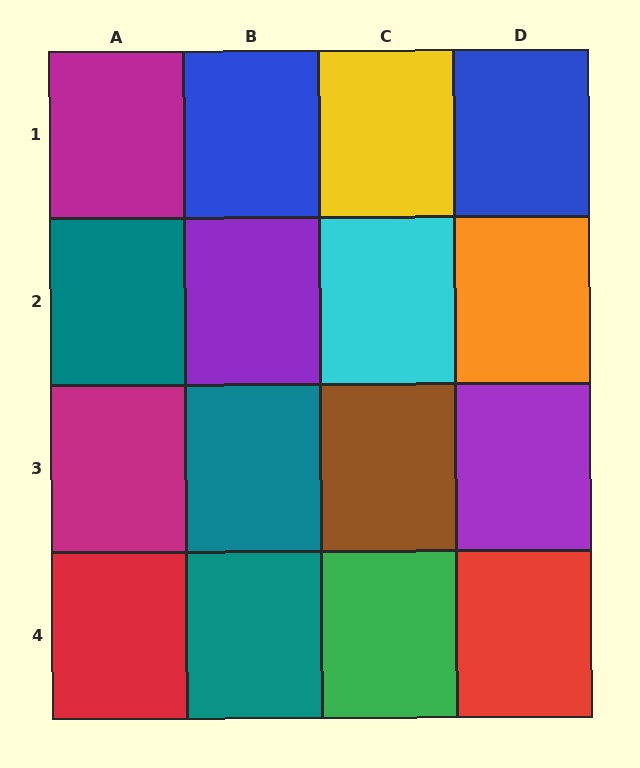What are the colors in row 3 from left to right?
Magenta, teal, brown, purple.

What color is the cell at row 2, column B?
Purple.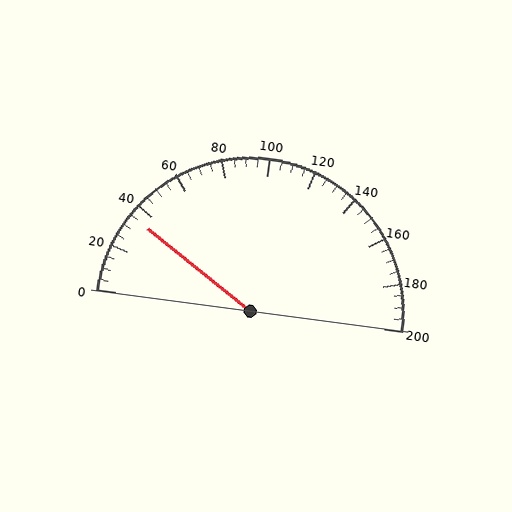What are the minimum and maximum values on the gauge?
The gauge ranges from 0 to 200.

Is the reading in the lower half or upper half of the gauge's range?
The reading is in the lower half of the range (0 to 200).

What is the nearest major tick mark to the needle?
The nearest major tick mark is 40.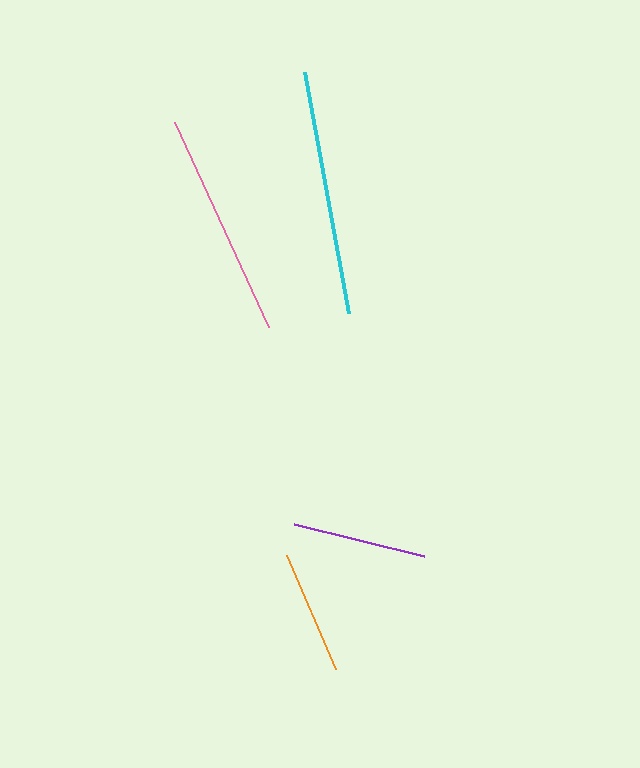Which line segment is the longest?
The cyan line is the longest at approximately 245 pixels.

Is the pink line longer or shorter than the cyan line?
The cyan line is longer than the pink line.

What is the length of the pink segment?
The pink segment is approximately 226 pixels long.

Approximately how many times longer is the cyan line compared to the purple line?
The cyan line is approximately 1.8 times the length of the purple line.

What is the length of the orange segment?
The orange segment is approximately 124 pixels long.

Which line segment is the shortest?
The orange line is the shortest at approximately 124 pixels.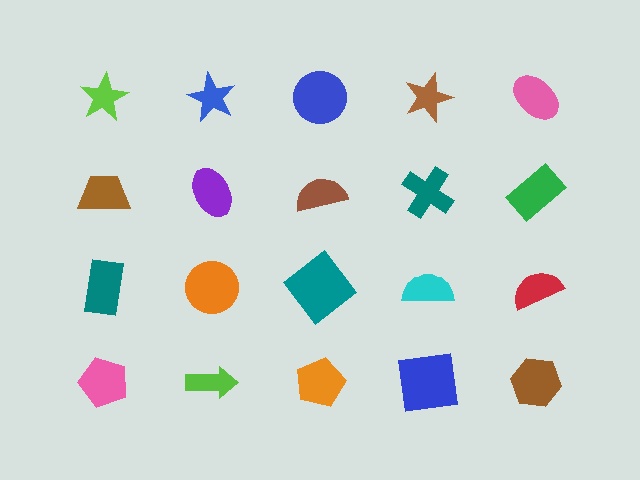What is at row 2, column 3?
A brown semicircle.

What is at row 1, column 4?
A brown star.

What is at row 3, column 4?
A cyan semicircle.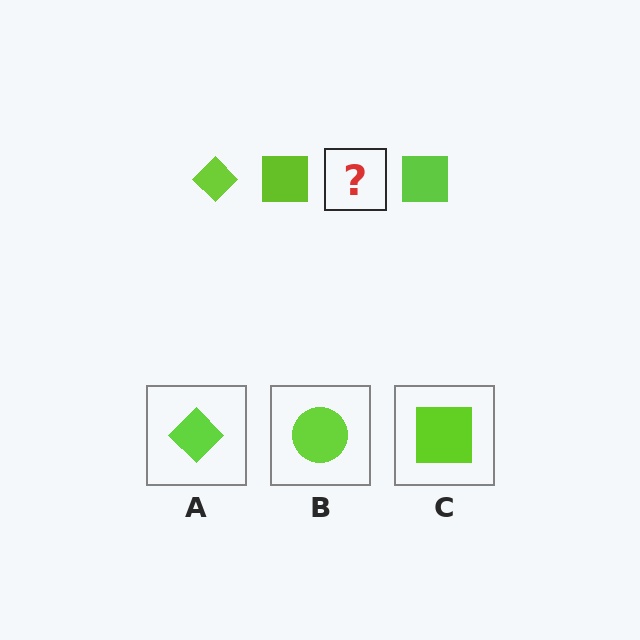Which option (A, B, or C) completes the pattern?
A.